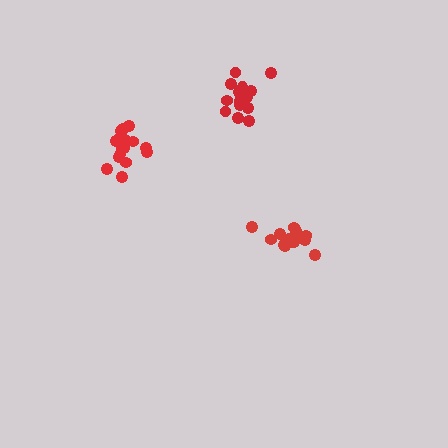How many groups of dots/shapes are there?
There are 3 groups.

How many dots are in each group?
Group 1: 16 dots, Group 2: 17 dots, Group 3: 16 dots (49 total).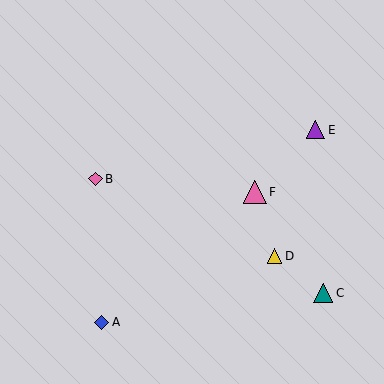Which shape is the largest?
The pink triangle (labeled F) is the largest.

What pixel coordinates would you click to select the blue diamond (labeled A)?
Click at (102, 322) to select the blue diamond A.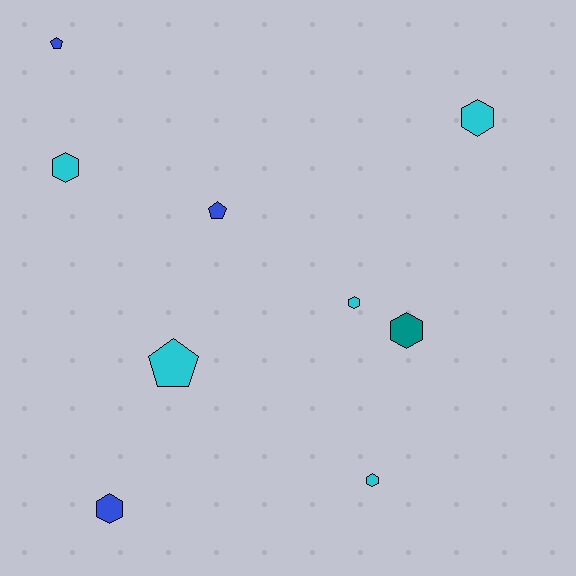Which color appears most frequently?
Cyan, with 5 objects.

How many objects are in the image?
There are 9 objects.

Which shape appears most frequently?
Hexagon, with 6 objects.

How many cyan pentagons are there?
There is 1 cyan pentagon.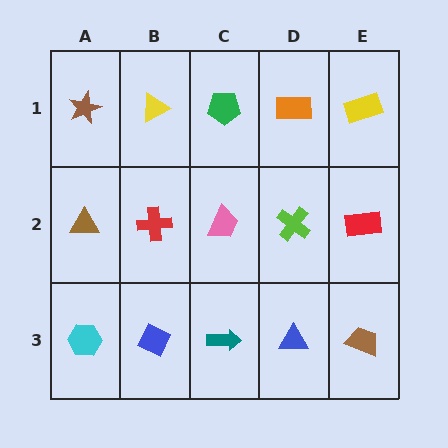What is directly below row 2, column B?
A blue diamond.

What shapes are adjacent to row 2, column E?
A yellow rectangle (row 1, column E), a brown trapezoid (row 3, column E), a lime cross (row 2, column D).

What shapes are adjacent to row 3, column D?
A lime cross (row 2, column D), a teal arrow (row 3, column C), a brown trapezoid (row 3, column E).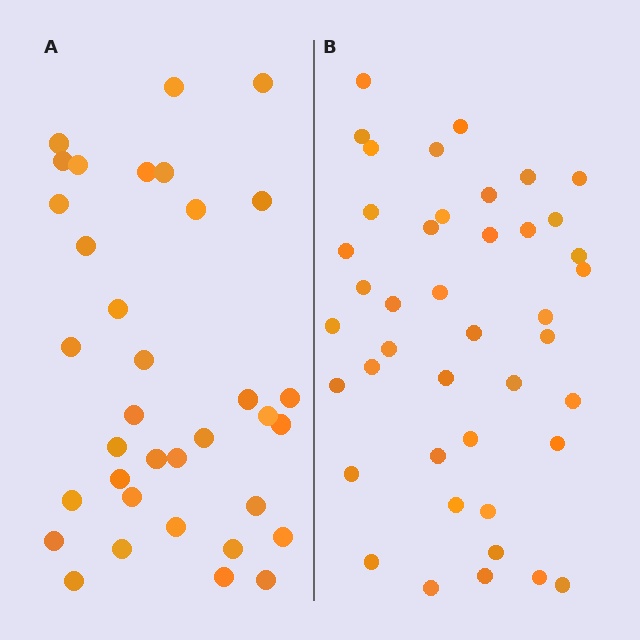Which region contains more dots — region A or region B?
Region B (the right region) has more dots.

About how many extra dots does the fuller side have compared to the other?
Region B has roughly 8 or so more dots than region A.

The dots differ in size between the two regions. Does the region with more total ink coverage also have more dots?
No. Region A has more total ink coverage because its dots are larger, but region B actually contains more individual dots. Total area can be misleading — the number of items is what matters here.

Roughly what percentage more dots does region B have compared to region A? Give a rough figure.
About 20% more.